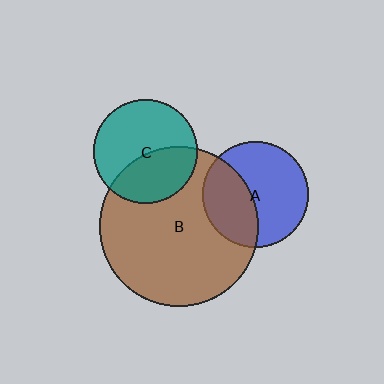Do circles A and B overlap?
Yes.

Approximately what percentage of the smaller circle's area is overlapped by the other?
Approximately 40%.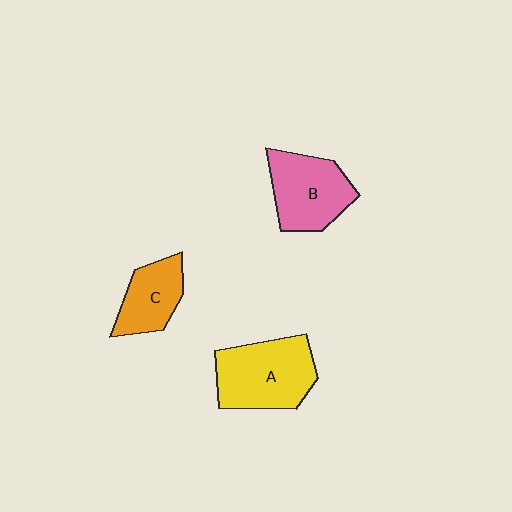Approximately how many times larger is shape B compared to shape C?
Approximately 1.4 times.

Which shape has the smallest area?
Shape C (orange).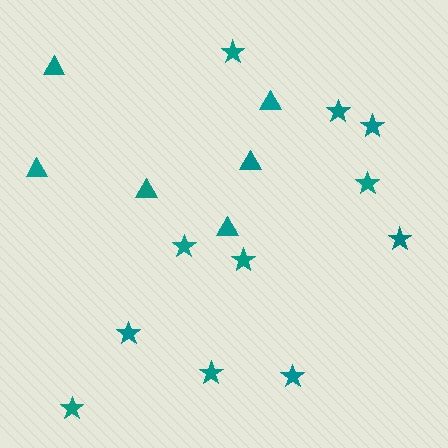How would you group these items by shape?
There are 2 groups: one group of stars (11) and one group of triangles (6).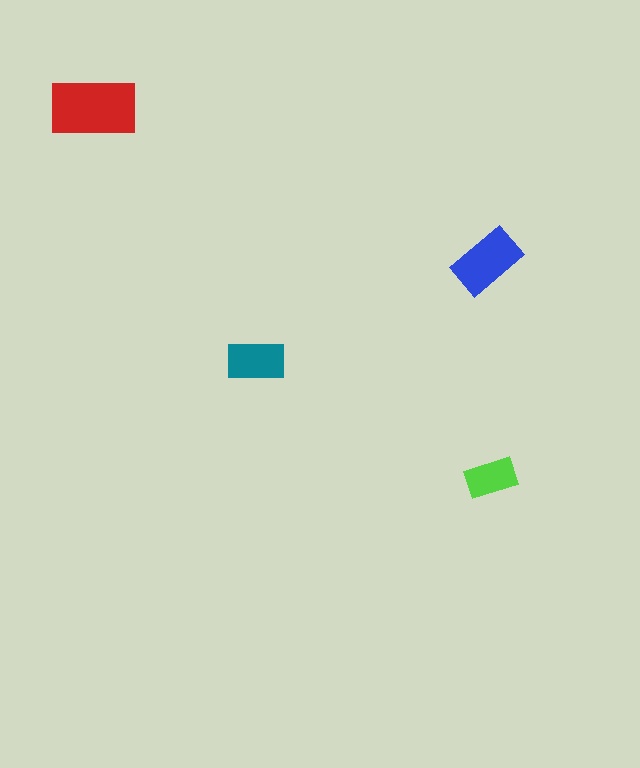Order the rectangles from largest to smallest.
the red one, the blue one, the teal one, the lime one.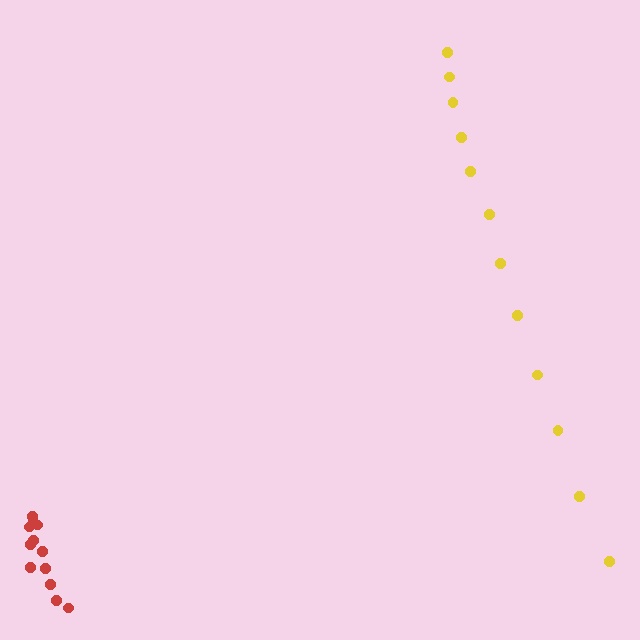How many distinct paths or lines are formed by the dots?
There are 2 distinct paths.